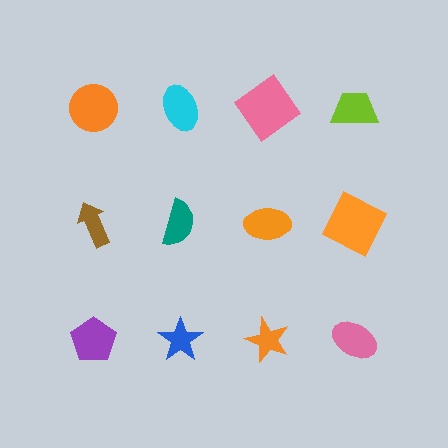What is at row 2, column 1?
A brown arrow.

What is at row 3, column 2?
A blue star.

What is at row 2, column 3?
An orange ellipse.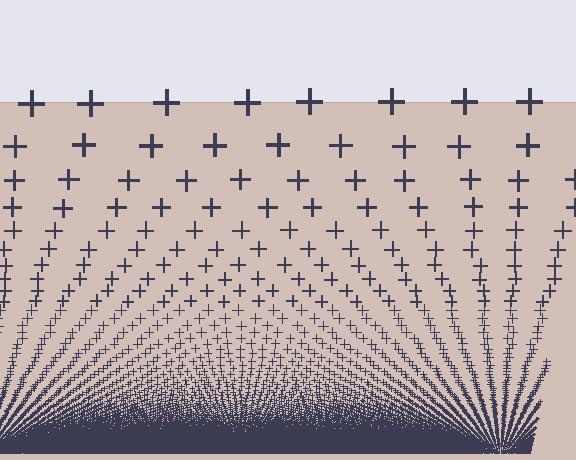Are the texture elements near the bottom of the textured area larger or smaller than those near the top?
Smaller. The gradient is inverted — elements near the bottom are smaller and denser.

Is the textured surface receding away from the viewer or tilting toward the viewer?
The surface appears to tilt toward the viewer. Texture elements get larger and sparser toward the top.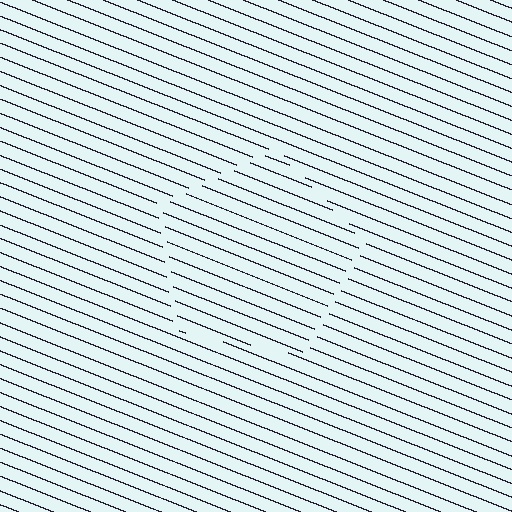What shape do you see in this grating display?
An illusory pentagon. The interior of the shape contains the same grating, shifted by half a period — the contour is defined by the phase discontinuity where line-ends from the inner and outer gratings abut.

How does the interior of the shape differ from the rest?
The interior of the shape contains the same grating, shifted by half a period — the contour is defined by the phase discontinuity where line-ends from the inner and outer gratings abut.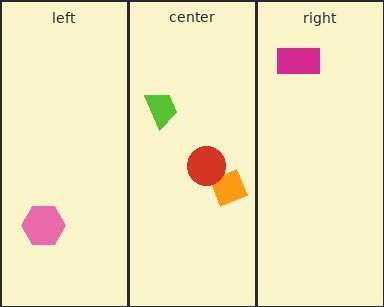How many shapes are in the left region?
1.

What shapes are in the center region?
The lime trapezoid, the orange diamond, the red circle.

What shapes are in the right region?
The magenta rectangle.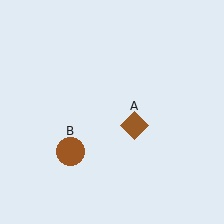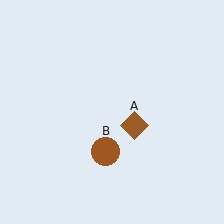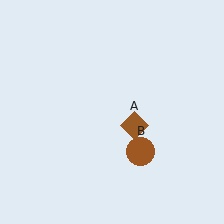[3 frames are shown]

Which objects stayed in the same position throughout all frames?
Brown diamond (object A) remained stationary.